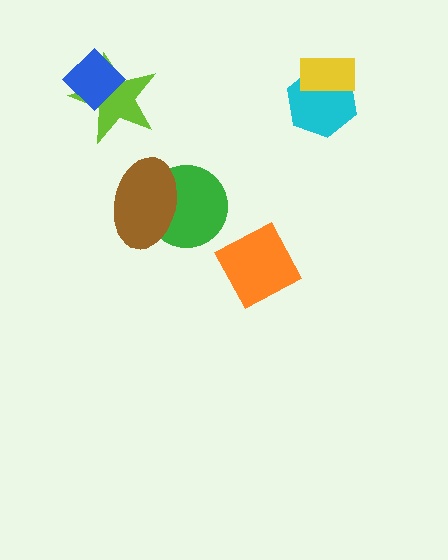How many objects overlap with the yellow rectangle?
1 object overlaps with the yellow rectangle.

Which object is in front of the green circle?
The brown ellipse is in front of the green circle.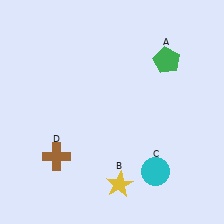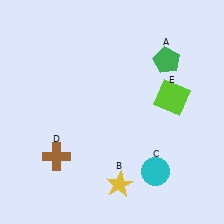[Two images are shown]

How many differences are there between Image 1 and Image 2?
There is 1 difference between the two images.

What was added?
A lime square (E) was added in Image 2.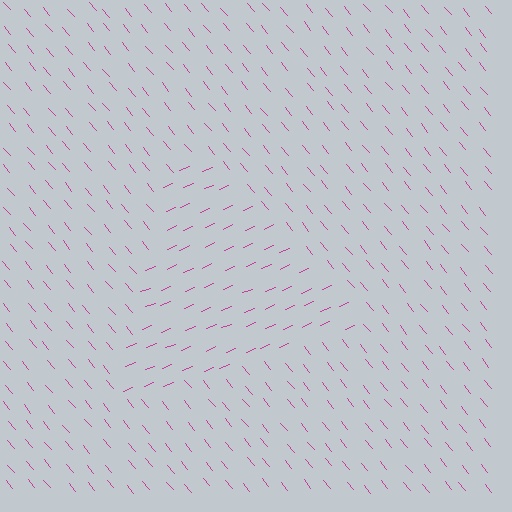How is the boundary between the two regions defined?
The boundary is defined purely by a change in line orientation (approximately 74 degrees difference). All lines are the same color and thickness.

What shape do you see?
I see a triangle.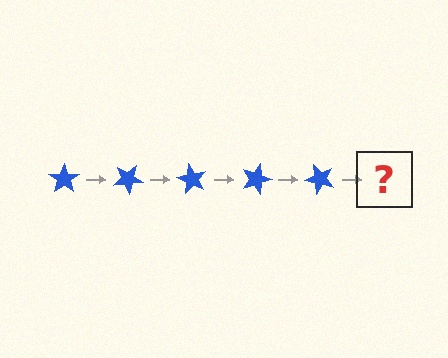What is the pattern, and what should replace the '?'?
The pattern is that the star rotates 30 degrees each step. The '?' should be a blue star rotated 150 degrees.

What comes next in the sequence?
The next element should be a blue star rotated 150 degrees.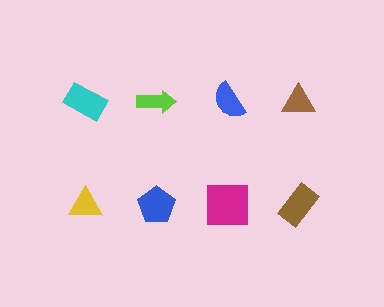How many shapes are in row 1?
4 shapes.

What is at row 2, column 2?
A blue pentagon.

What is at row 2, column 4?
A brown rectangle.